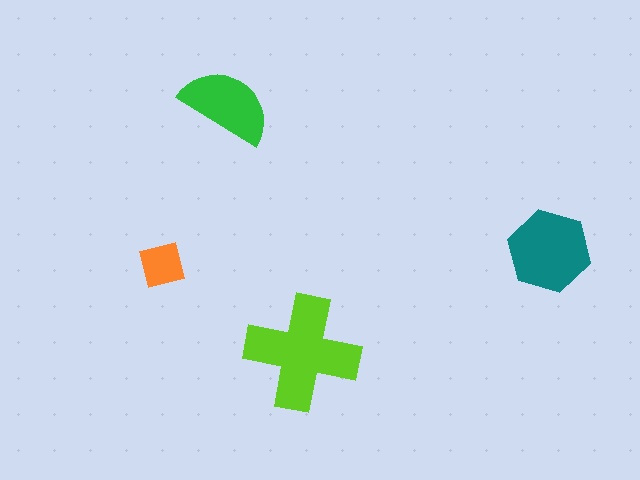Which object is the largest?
The lime cross.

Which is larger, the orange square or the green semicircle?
The green semicircle.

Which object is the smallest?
The orange square.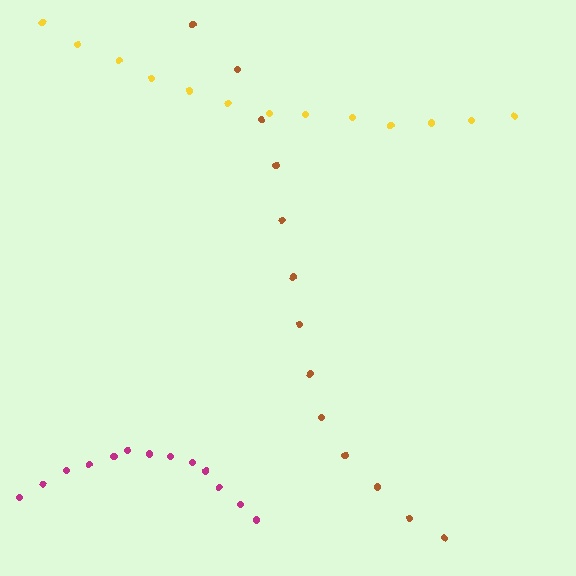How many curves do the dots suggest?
There are 3 distinct paths.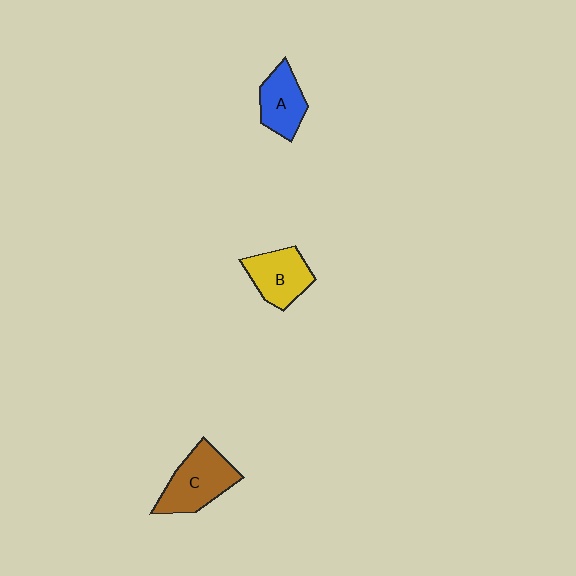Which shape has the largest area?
Shape C (brown).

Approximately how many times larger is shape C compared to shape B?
Approximately 1.3 times.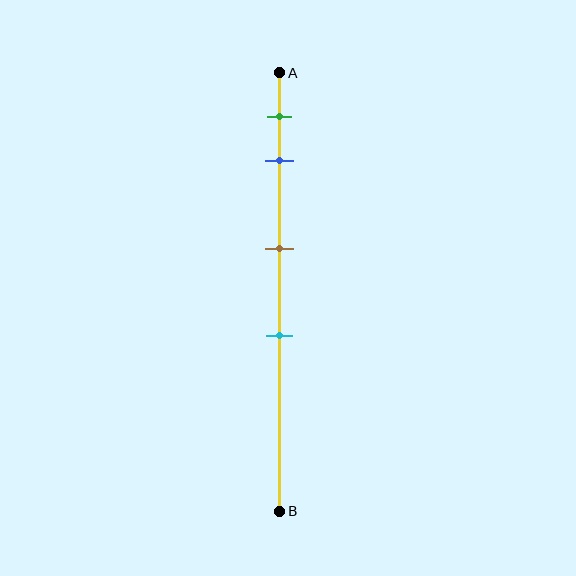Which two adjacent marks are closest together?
The green and blue marks are the closest adjacent pair.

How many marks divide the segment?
There are 4 marks dividing the segment.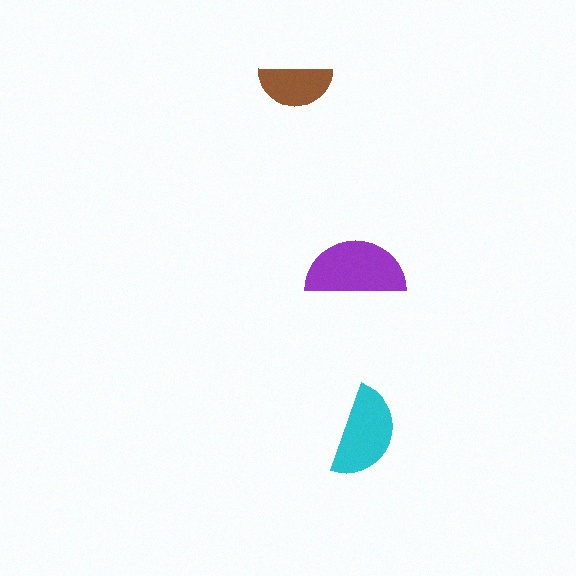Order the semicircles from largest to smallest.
the purple one, the cyan one, the brown one.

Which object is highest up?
The brown semicircle is topmost.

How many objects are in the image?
There are 3 objects in the image.